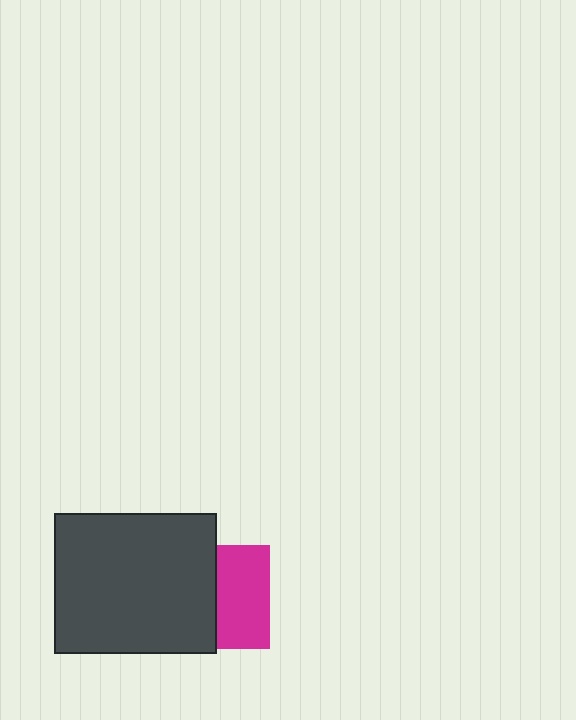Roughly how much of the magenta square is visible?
About half of it is visible (roughly 50%).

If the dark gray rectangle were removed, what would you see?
You would see the complete magenta square.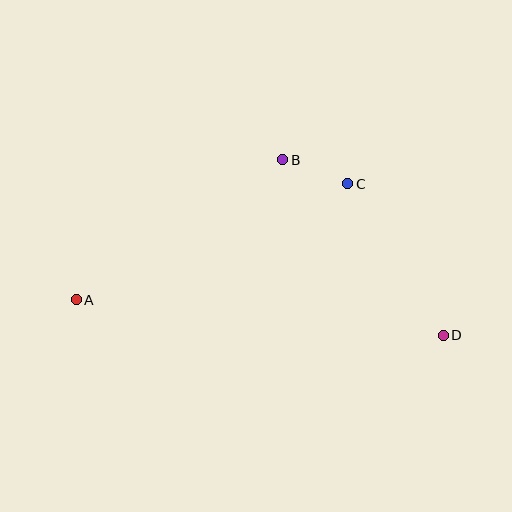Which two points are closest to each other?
Points B and C are closest to each other.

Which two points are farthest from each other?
Points A and D are farthest from each other.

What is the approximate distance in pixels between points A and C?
The distance between A and C is approximately 295 pixels.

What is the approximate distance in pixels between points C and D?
The distance between C and D is approximately 179 pixels.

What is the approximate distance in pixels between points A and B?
The distance between A and B is approximately 250 pixels.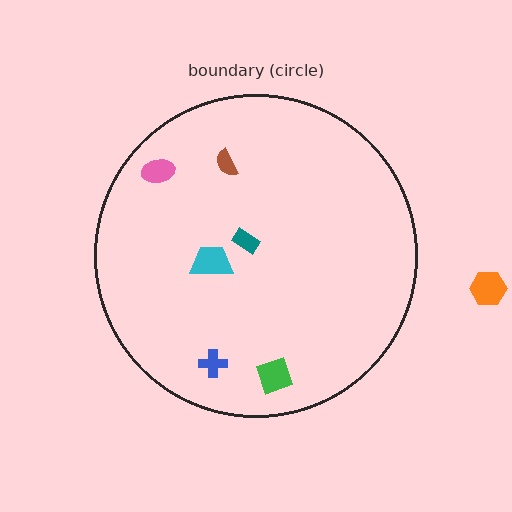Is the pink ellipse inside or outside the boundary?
Inside.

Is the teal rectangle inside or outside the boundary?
Inside.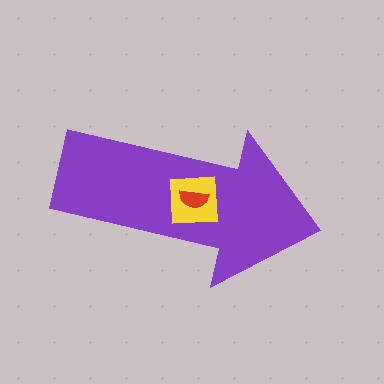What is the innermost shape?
The red semicircle.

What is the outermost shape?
The purple arrow.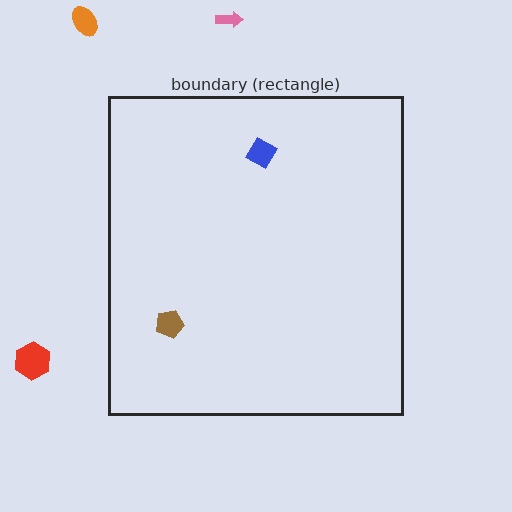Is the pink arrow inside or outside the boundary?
Outside.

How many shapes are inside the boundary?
2 inside, 3 outside.